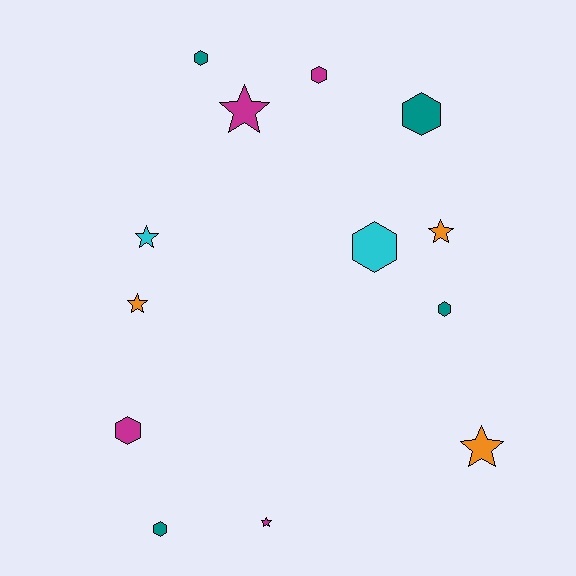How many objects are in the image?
There are 13 objects.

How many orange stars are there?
There are 3 orange stars.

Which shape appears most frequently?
Hexagon, with 7 objects.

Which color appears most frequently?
Magenta, with 4 objects.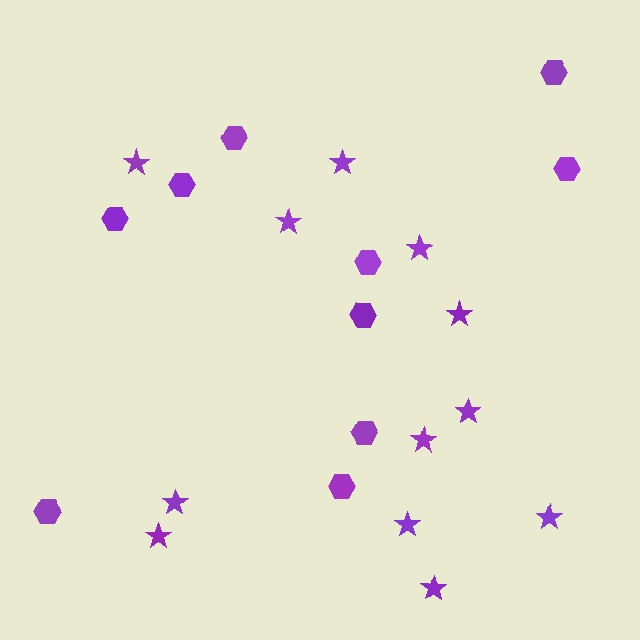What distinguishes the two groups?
There are 2 groups: one group of stars (12) and one group of hexagons (10).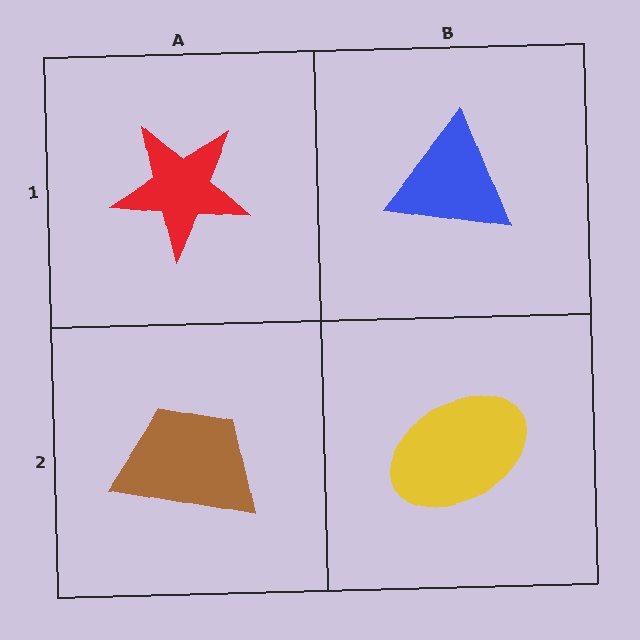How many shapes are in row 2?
2 shapes.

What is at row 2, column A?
A brown trapezoid.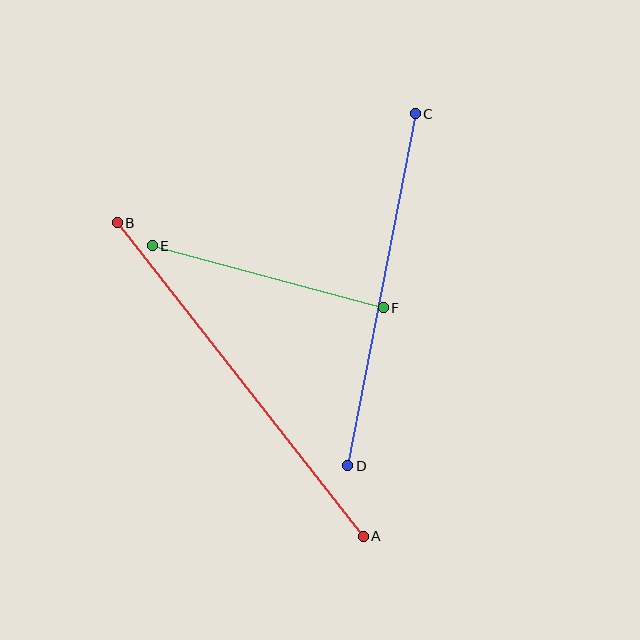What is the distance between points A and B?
The distance is approximately 398 pixels.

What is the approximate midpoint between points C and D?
The midpoint is at approximately (381, 290) pixels.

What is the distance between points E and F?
The distance is approximately 239 pixels.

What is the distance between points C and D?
The distance is approximately 358 pixels.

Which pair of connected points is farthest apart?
Points A and B are farthest apart.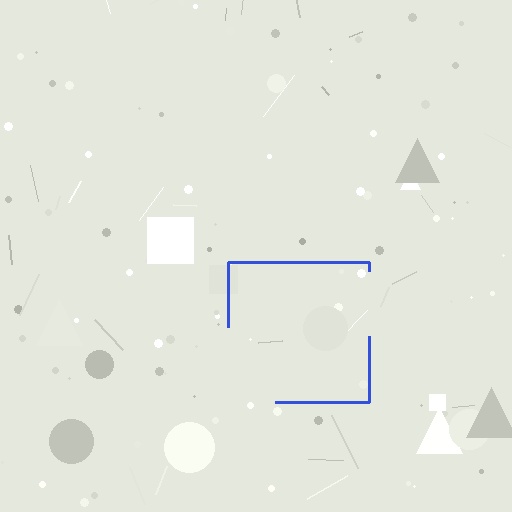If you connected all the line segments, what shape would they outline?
They would outline a square.